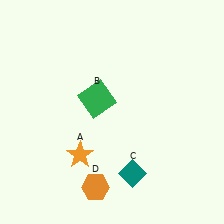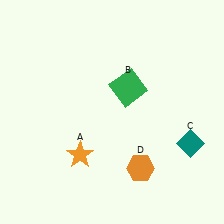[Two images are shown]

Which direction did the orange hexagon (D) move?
The orange hexagon (D) moved right.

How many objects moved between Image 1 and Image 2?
3 objects moved between the two images.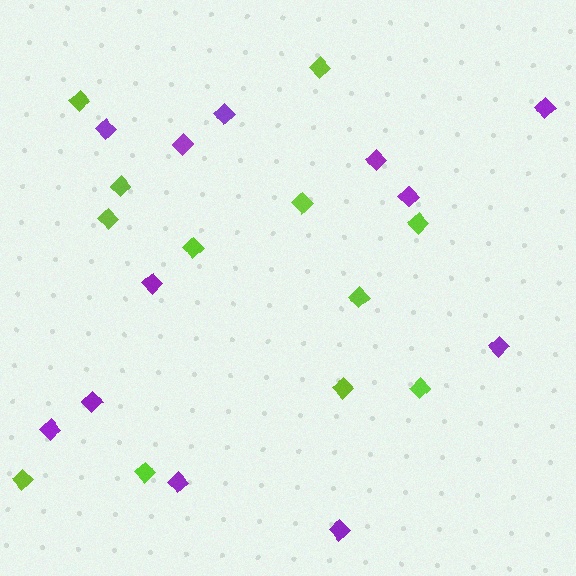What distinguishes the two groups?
There are 2 groups: one group of lime diamonds (12) and one group of purple diamonds (12).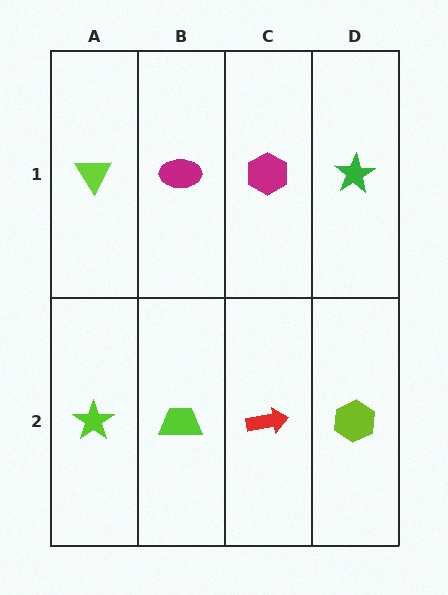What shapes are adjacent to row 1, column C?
A red arrow (row 2, column C), a magenta ellipse (row 1, column B), a green star (row 1, column D).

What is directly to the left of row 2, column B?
A lime star.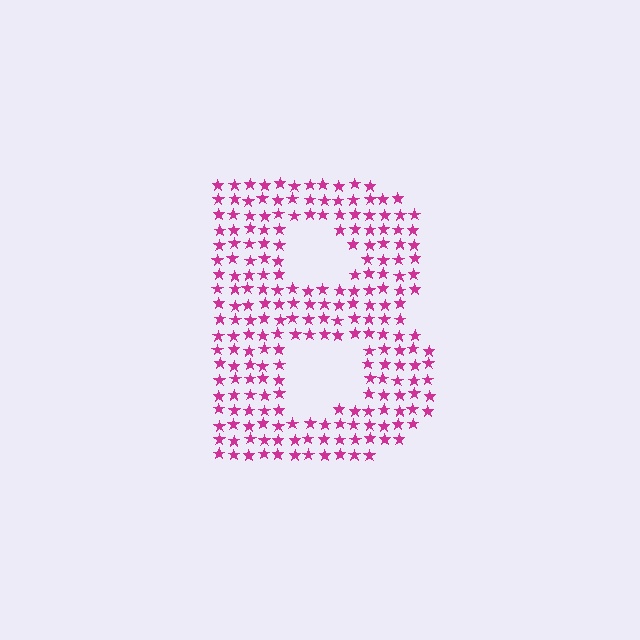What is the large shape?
The large shape is the letter B.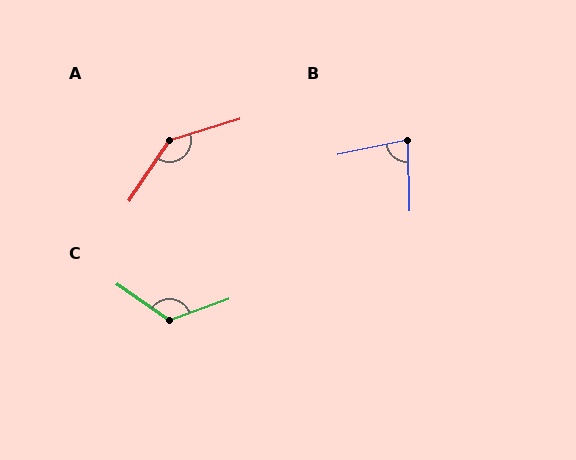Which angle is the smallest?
B, at approximately 79 degrees.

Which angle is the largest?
A, at approximately 141 degrees.